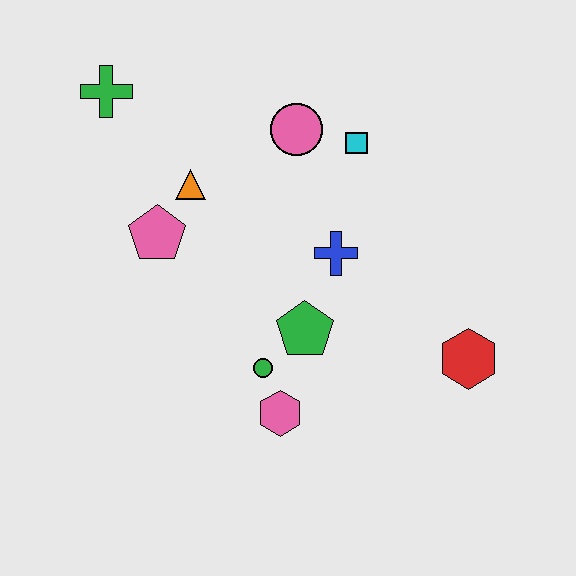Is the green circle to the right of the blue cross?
No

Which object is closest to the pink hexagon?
The green circle is closest to the pink hexagon.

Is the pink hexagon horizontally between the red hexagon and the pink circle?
No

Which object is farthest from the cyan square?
The pink hexagon is farthest from the cyan square.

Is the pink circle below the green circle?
No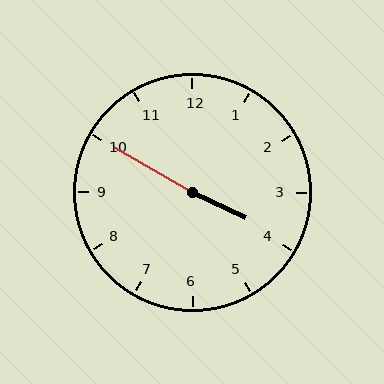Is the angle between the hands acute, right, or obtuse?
It is obtuse.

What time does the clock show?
3:50.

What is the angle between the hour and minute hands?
Approximately 175 degrees.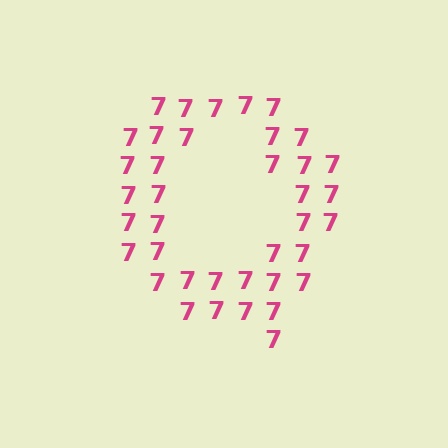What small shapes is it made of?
It is made of small digit 7's.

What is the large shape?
The large shape is the letter Q.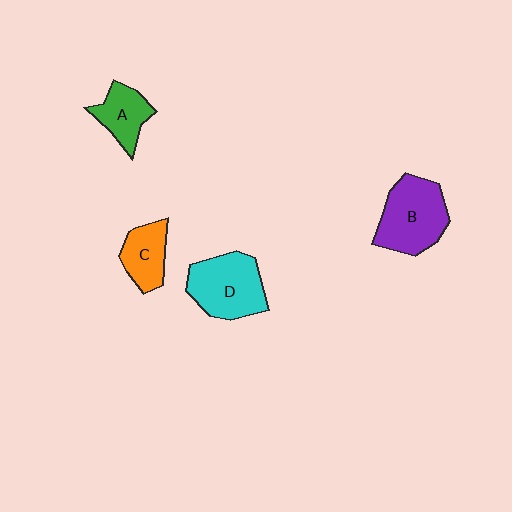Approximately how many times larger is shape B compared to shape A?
Approximately 1.7 times.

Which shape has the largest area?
Shape B (purple).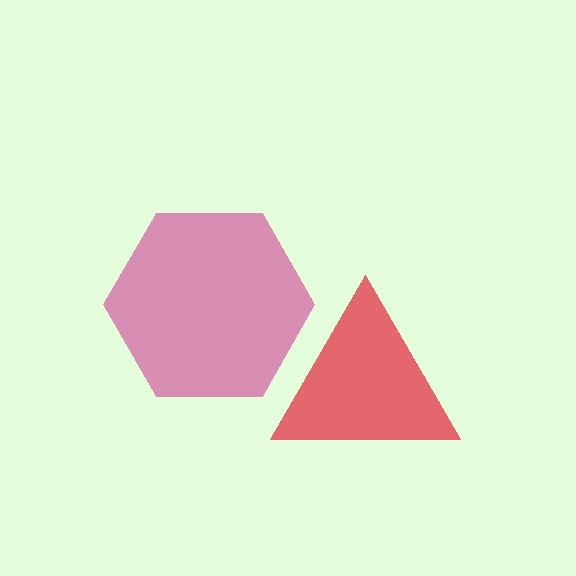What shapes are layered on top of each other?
The layered shapes are: a red triangle, a magenta hexagon.